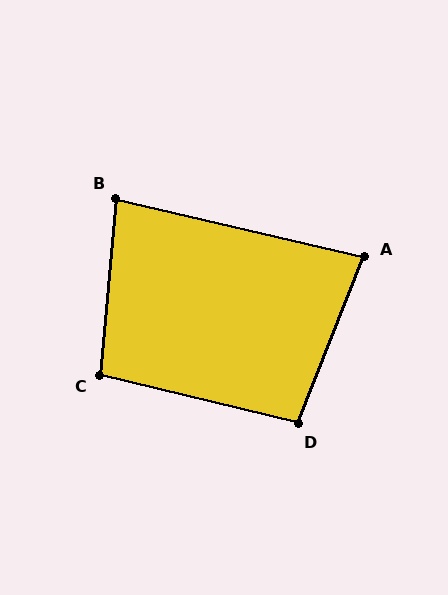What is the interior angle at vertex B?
Approximately 82 degrees (acute).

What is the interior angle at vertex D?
Approximately 98 degrees (obtuse).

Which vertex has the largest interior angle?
C, at approximately 99 degrees.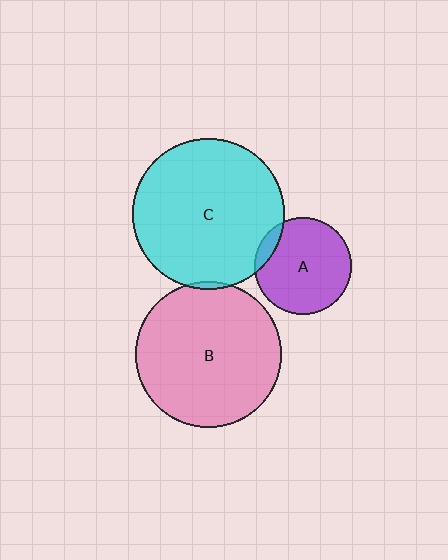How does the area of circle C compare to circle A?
Approximately 2.4 times.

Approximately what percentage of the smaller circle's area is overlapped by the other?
Approximately 10%.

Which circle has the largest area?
Circle C (cyan).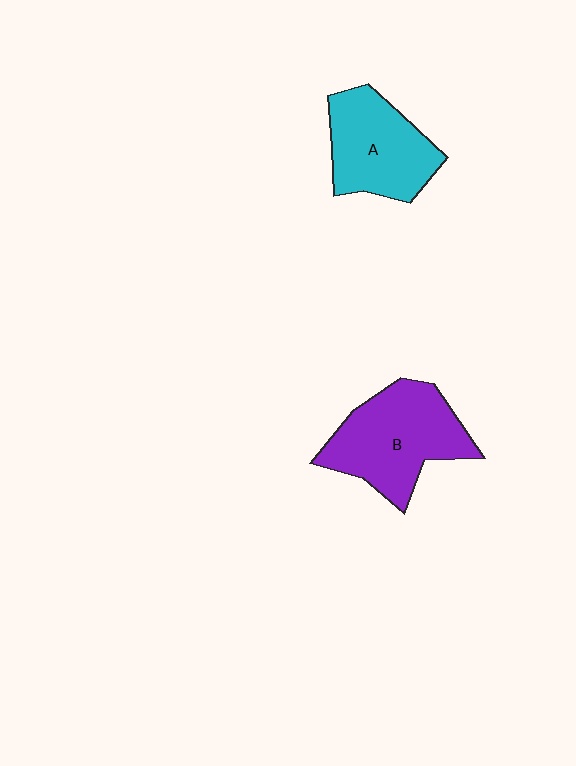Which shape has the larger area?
Shape B (purple).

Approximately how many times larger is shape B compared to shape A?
Approximately 1.2 times.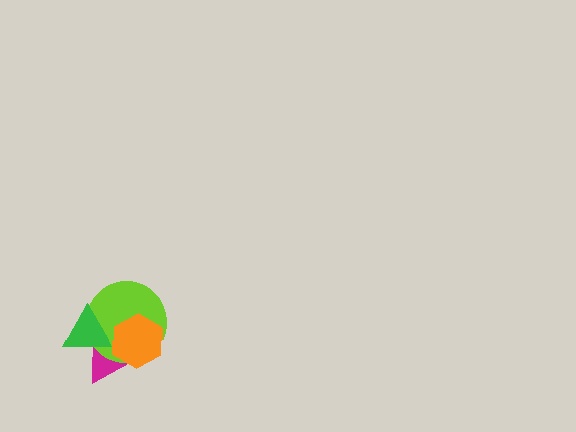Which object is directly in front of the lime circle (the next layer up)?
The orange hexagon is directly in front of the lime circle.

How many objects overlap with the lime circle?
3 objects overlap with the lime circle.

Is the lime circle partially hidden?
Yes, it is partially covered by another shape.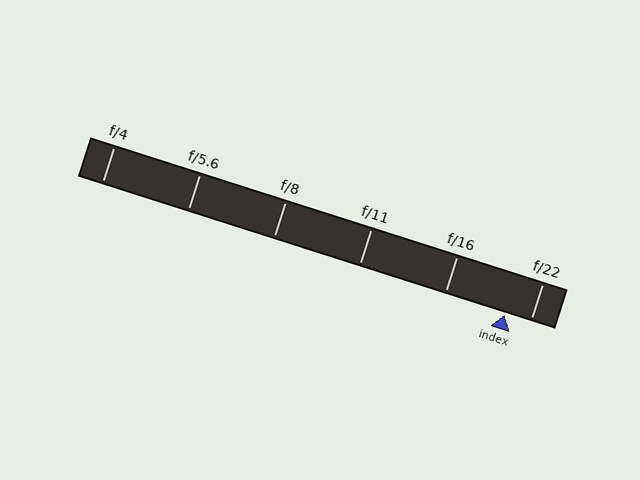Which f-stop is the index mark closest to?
The index mark is closest to f/22.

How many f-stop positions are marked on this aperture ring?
There are 6 f-stop positions marked.